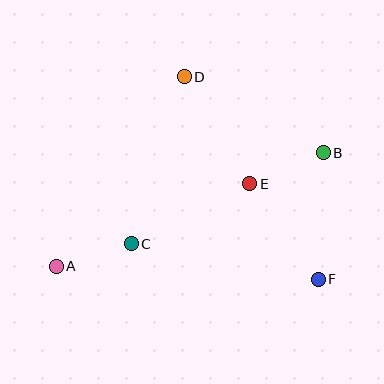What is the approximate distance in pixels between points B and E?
The distance between B and E is approximately 80 pixels.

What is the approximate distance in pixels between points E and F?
The distance between E and F is approximately 118 pixels.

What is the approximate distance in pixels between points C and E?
The distance between C and E is approximately 133 pixels.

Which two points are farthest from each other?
Points A and B are farthest from each other.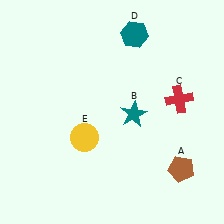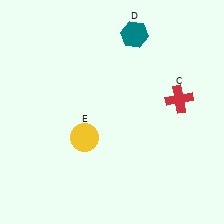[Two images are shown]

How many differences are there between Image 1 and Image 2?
There are 2 differences between the two images.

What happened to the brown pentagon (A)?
The brown pentagon (A) was removed in Image 2. It was in the bottom-right area of Image 1.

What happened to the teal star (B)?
The teal star (B) was removed in Image 2. It was in the bottom-right area of Image 1.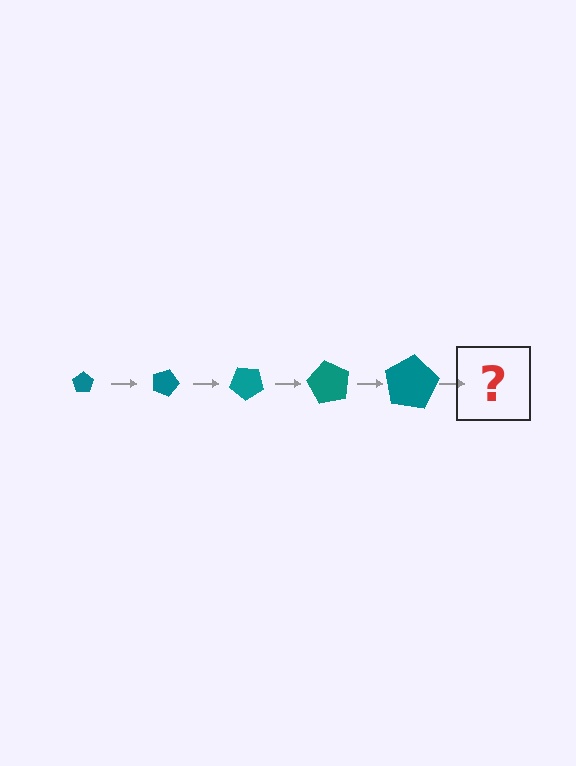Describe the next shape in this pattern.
It should be a pentagon, larger than the previous one and rotated 100 degrees from the start.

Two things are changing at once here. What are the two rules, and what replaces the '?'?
The two rules are that the pentagon grows larger each step and it rotates 20 degrees each step. The '?' should be a pentagon, larger than the previous one and rotated 100 degrees from the start.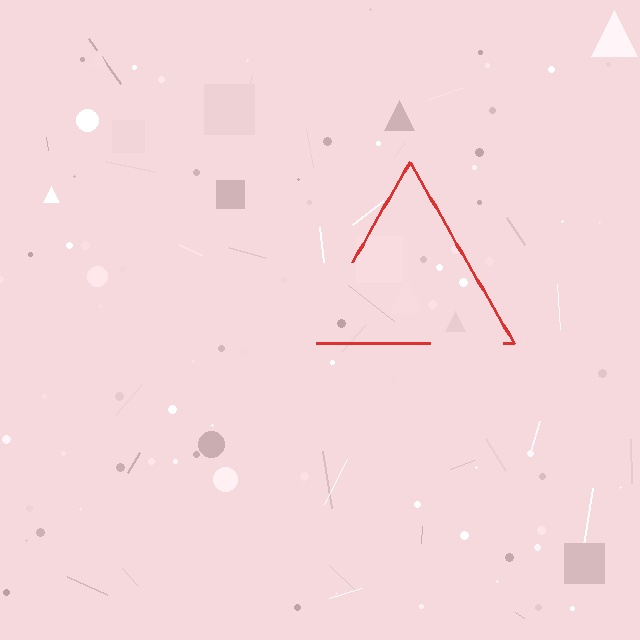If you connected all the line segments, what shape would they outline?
They would outline a triangle.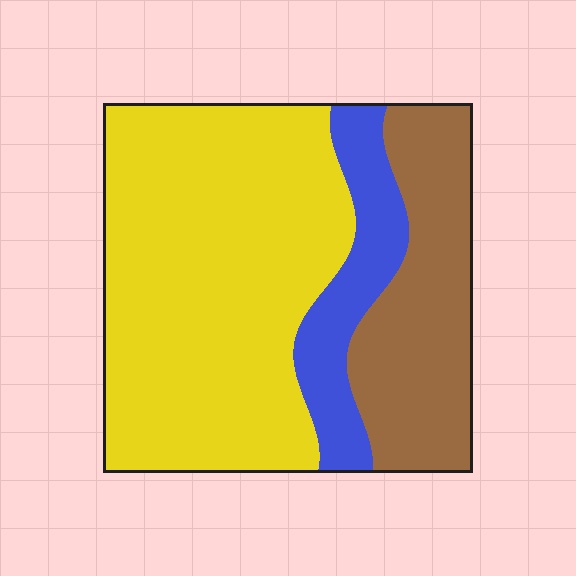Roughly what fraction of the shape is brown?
Brown covers about 25% of the shape.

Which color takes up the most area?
Yellow, at roughly 60%.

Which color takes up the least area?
Blue, at roughly 15%.